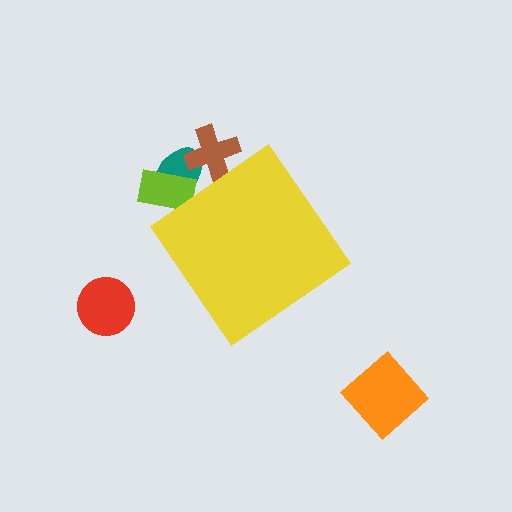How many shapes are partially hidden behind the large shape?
3 shapes are partially hidden.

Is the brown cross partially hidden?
Yes, the brown cross is partially hidden behind the yellow diamond.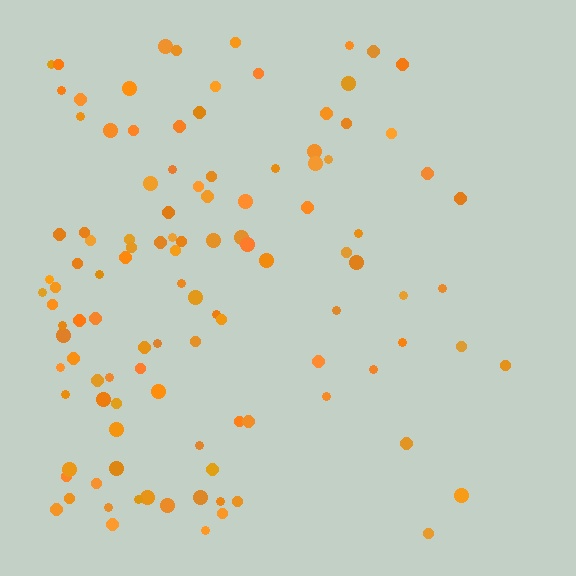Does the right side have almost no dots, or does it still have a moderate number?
Still a moderate number, just noticeably fewer than the left.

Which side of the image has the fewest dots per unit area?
The right.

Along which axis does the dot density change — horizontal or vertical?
Horizontal.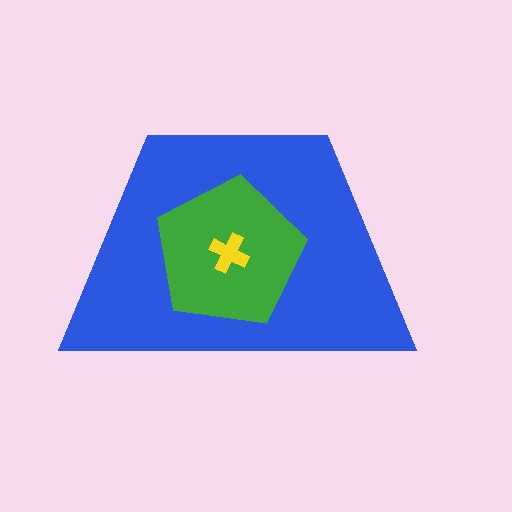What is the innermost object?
The yellow cross.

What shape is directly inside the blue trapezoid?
The green pentagon.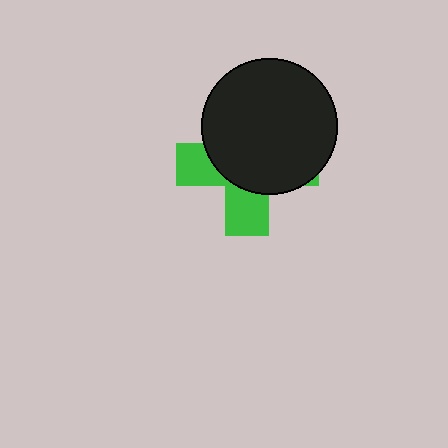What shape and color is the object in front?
The object in front is a black circle.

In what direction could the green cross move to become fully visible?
The green cross could move down. That would shift it out from behind the black circle entirely.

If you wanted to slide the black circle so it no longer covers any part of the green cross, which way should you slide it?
Slide it up — that is the most direct way to separate the two shapes.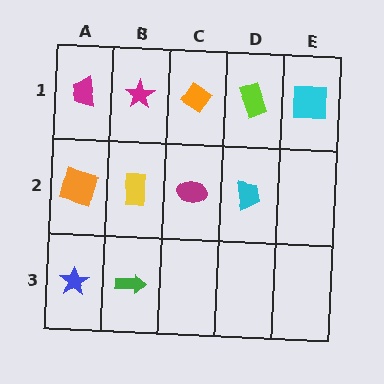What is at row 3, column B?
A green arrow.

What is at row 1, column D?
A lime rectangle.